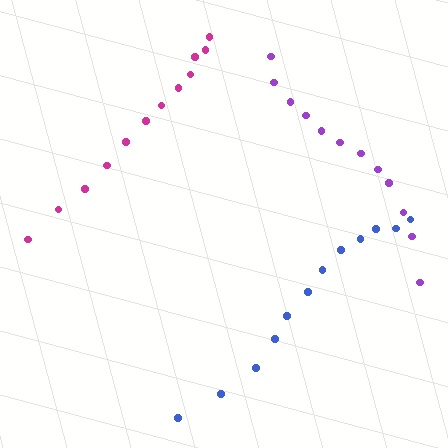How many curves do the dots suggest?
There are 3 distinct paths.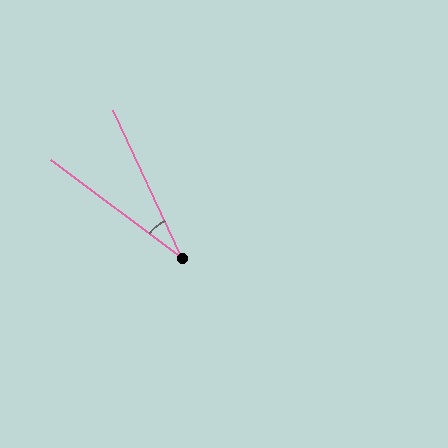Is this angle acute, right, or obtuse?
It is acute.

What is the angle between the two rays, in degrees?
Approximately 28 degrees.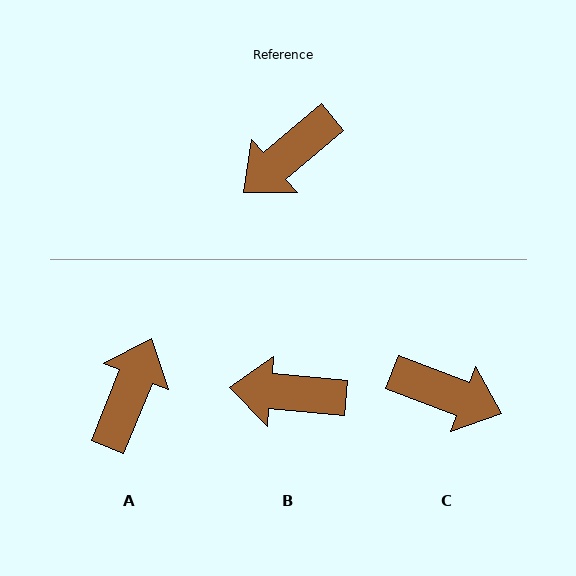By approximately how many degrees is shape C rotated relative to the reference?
Approximately 119 degrees counter-clockwise.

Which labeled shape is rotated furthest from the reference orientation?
A, about 152 degrees away.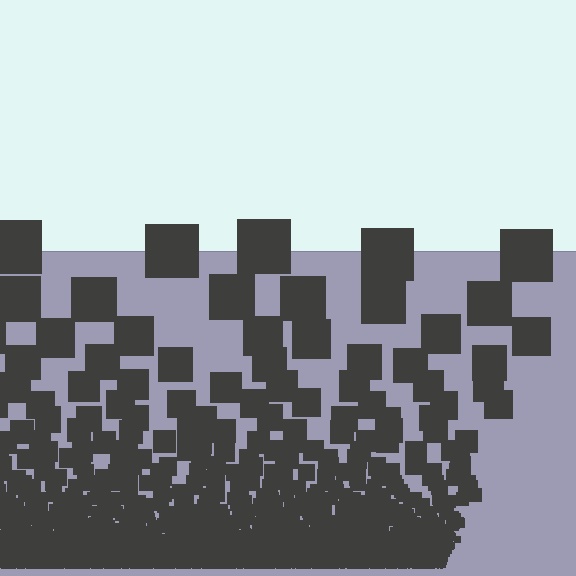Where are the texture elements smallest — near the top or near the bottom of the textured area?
Near the bottom.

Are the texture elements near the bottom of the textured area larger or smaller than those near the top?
Smaller. The gradient is inverted — elements near the bottom are smaller and denser.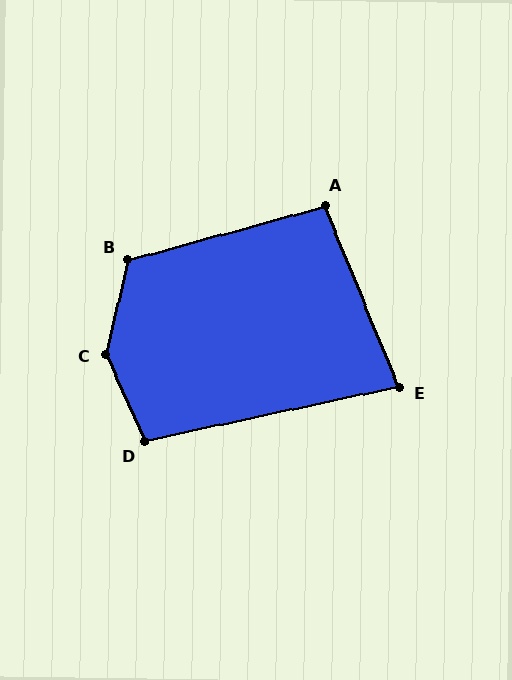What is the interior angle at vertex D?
Approximately 102 degrees (obtuse).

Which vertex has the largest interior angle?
C, at approximately 143 degrees.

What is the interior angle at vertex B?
Approximately 119 degrees (obtuse).